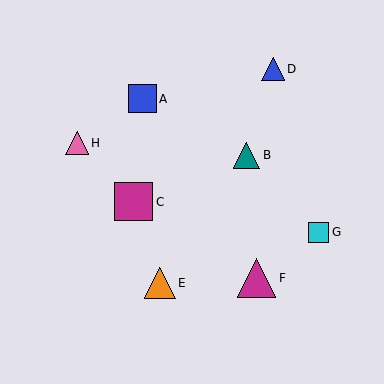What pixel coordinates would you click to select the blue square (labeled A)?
Click at (143, 99) to select the blue square A.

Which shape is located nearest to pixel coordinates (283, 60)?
The blue triangle (labeled D) at (273, 69) is nearest to that location.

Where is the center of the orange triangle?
The center of the orange triangle is at (160, 283).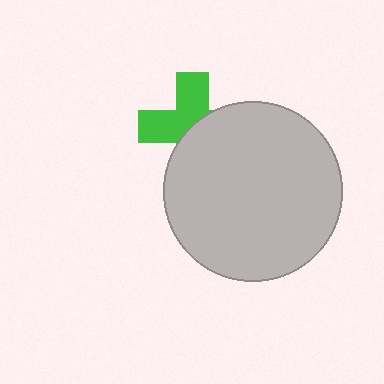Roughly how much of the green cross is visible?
About half of it is visible (roughly 51%).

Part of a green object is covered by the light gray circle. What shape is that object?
It is a cross.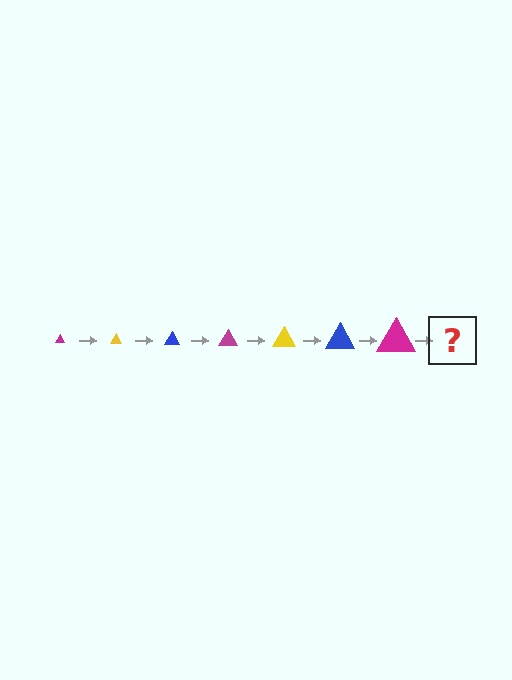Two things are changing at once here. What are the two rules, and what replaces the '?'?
The two rules are that the triangle grows larger each step and the color cycles through magenta, yellow, and blue. The '?' should be a yellow triangle, larger than the previous one.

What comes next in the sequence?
The next element should be a yellow triangle, larger than the previous one.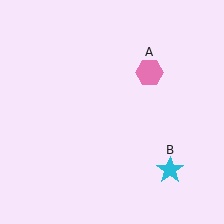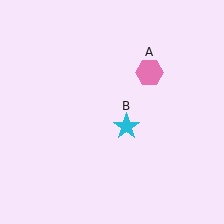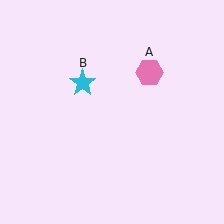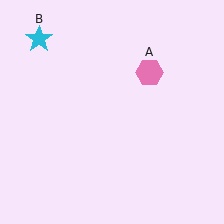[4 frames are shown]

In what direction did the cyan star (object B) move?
The cyan star (object B) moved up and to the left.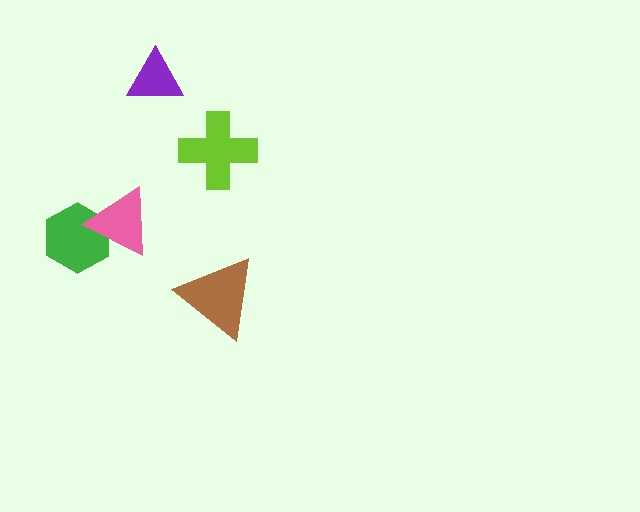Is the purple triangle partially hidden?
No, no other shape covers it.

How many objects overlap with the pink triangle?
1 object overlaps with the pink triangle.